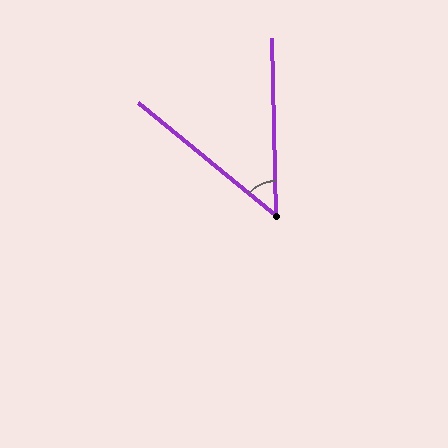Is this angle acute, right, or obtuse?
It is acute.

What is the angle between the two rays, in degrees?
Approximately 49 degrees.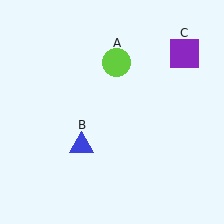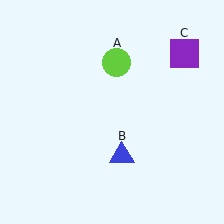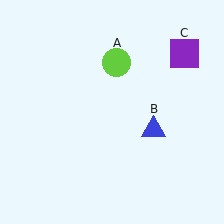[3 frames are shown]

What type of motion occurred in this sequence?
The blue triangle (object B) rotated counterclockwise around the center of the scene.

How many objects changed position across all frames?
1 object changed position: blue triangle (object B).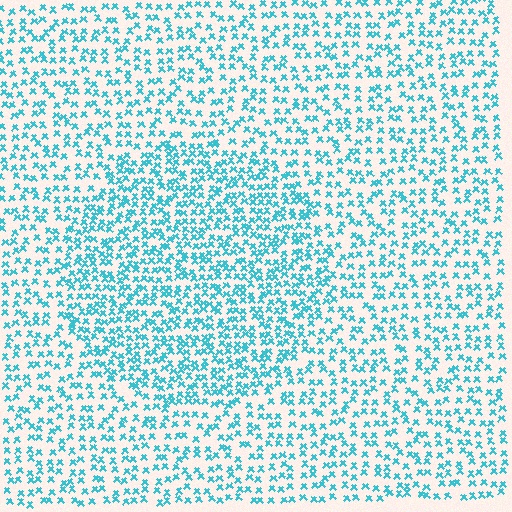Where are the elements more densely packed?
The elements are more densely packed inside the circle boundary.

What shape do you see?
I see a circle.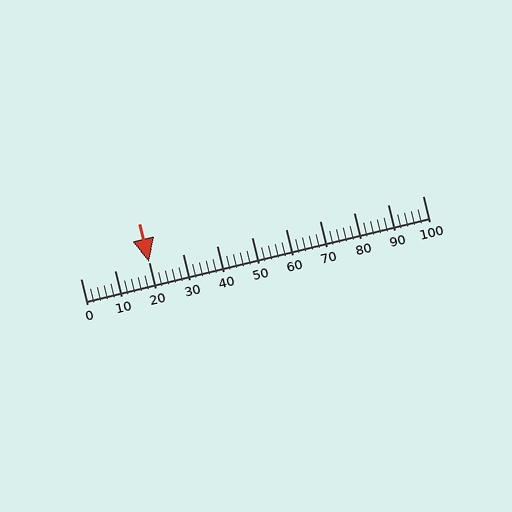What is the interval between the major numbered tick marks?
The major tick marks are spaced 10 units apart.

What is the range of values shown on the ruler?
The ruler shows values from 0 to 100.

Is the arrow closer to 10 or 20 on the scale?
The arrow is closer to 20.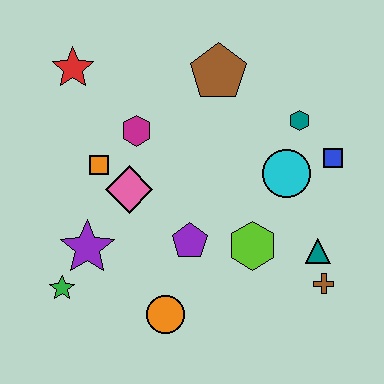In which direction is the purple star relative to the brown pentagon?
The purple star is below the brown pentagon.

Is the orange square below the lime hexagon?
No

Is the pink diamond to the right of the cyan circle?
No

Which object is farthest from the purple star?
The blue square is farthest from the purple star.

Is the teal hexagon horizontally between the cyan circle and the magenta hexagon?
No